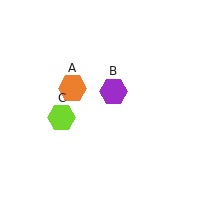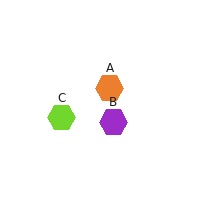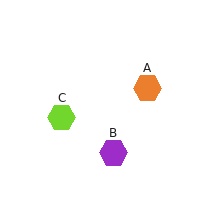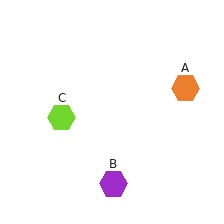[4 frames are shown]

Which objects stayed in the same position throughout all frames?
Lime hexagon (object C) remained stationary.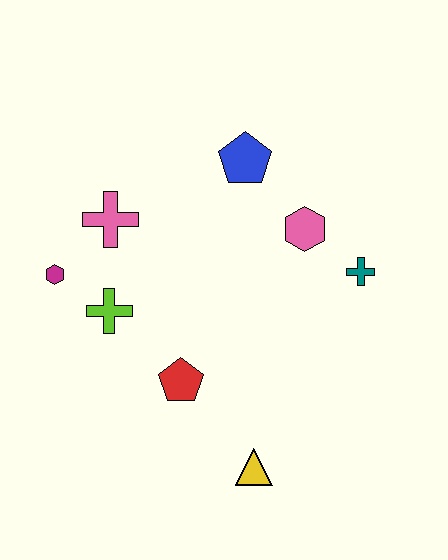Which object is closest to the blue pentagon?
The pink hexagon is closest to the blue pentagon.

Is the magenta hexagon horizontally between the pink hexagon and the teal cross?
No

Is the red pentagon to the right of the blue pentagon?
No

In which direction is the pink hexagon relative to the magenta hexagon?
The pink hexagon is to the right of the magenta hexagon.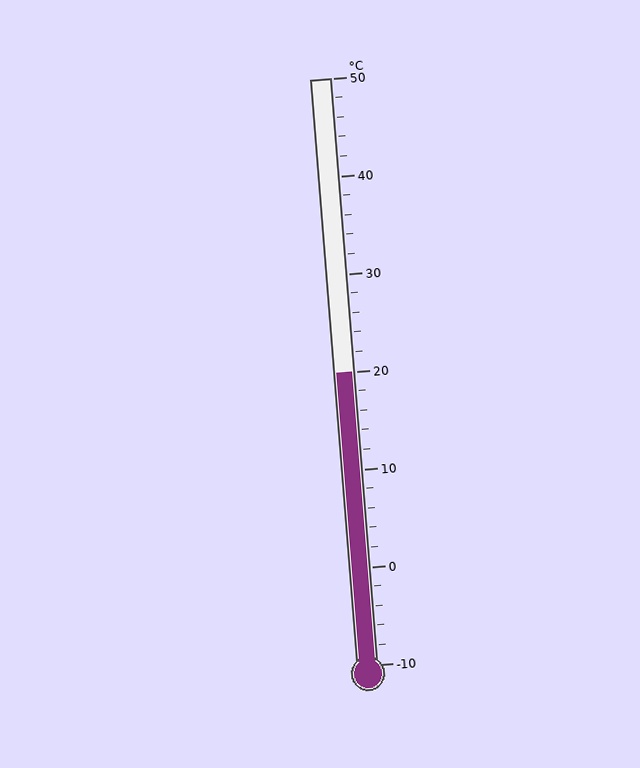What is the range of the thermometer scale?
The thermometer scale ranges from -10°C to 50°C.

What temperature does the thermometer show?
The thermometer shows approximately 20°C.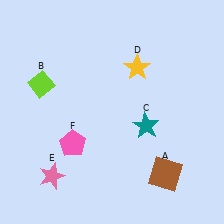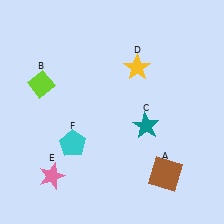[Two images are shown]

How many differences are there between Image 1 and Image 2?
There is 1 difference between the two images.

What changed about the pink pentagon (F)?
In Image 1, F is pink. In Image 2, it changed to cyan.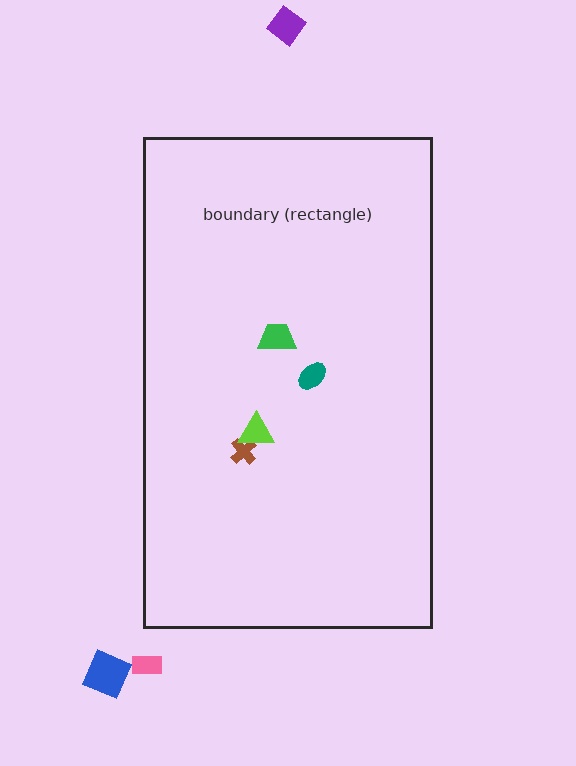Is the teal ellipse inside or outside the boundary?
Inside.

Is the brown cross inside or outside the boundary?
Inside.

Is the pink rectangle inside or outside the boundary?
Outside.